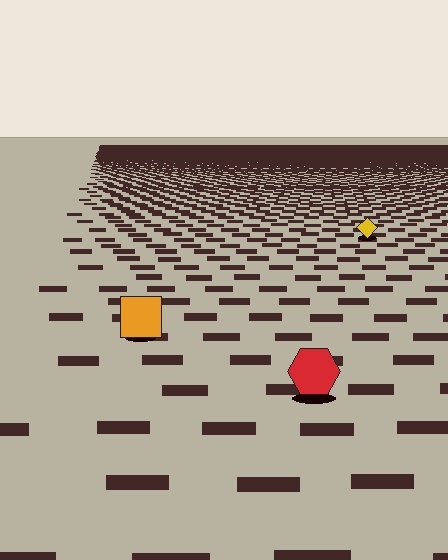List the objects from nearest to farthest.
From nearest to farthest: the red hexagon, the orange square, the yellow diamond.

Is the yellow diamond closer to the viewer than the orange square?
No. The orange square is closer — you can tell from the texture gradient: the ground texture is coarser near it.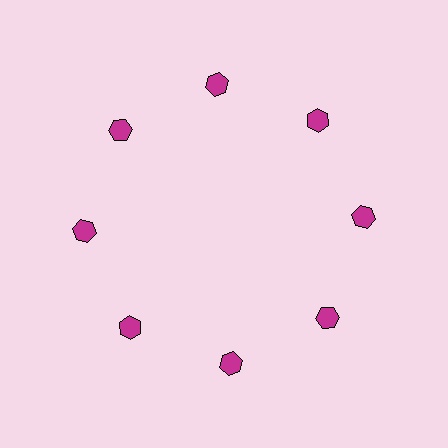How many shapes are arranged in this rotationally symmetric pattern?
There are 8 shapes, arranged in 8 groups of 1.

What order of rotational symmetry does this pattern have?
This pattern has 8-fold rotational symmetry.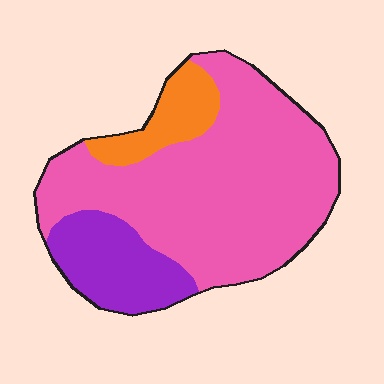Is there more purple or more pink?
Pink.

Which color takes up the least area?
Orange, at roughly 10%.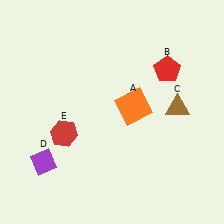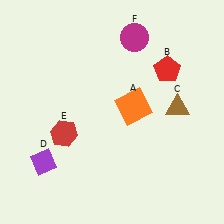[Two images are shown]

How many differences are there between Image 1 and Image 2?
There is 1 difference between the two images.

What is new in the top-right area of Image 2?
A magenta circle (F) was added in the top-right area of Image 2.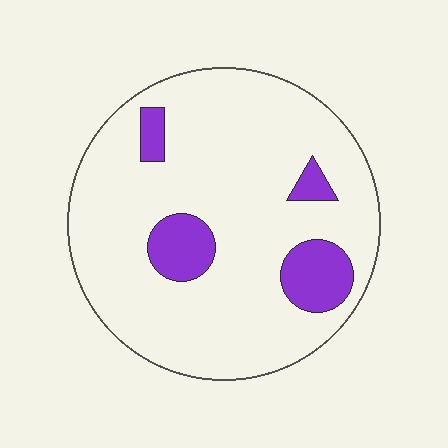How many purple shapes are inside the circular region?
4.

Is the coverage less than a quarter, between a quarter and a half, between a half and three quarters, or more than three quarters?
Less than a quarter.